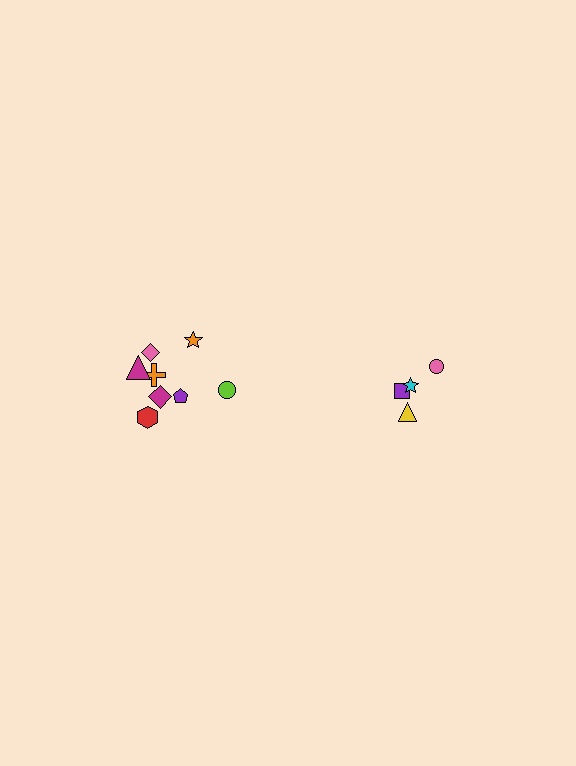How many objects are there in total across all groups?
There are 12 objects.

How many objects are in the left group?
There are 8 objects.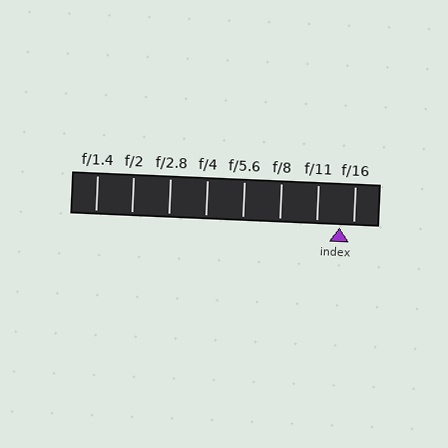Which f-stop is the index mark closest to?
The index mark is closest to f/16.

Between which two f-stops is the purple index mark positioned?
The index mark is between f/11 and f/16.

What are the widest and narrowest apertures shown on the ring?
The widest aperture shown is f/1.4 and the narrowest is f/16.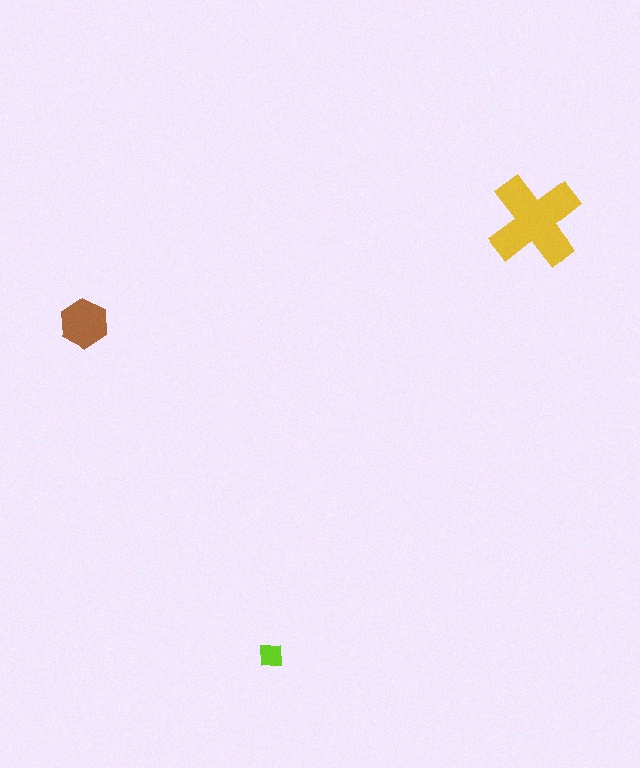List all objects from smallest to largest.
The lime square, the brown hexagon, the yellow cross.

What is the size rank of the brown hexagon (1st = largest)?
2nd.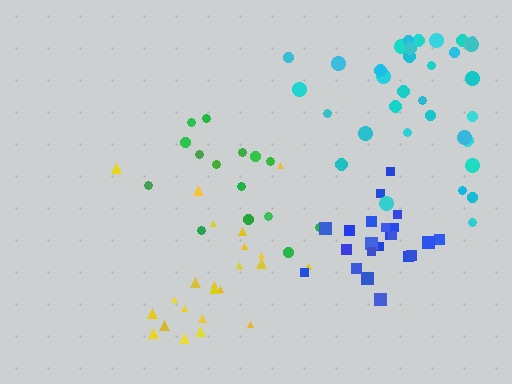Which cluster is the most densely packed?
Blue.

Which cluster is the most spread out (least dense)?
Yellow.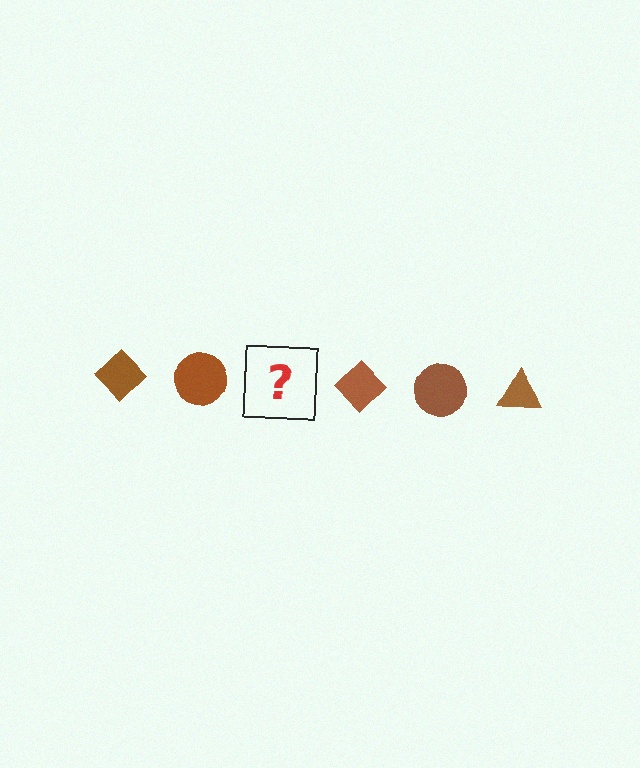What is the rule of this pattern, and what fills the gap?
The rule is that the pattern cycles through diamond, circle, triangle shapes in brown. The gap should be filled with a brown triangle.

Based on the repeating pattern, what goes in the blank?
The blank should be a brown triangle.